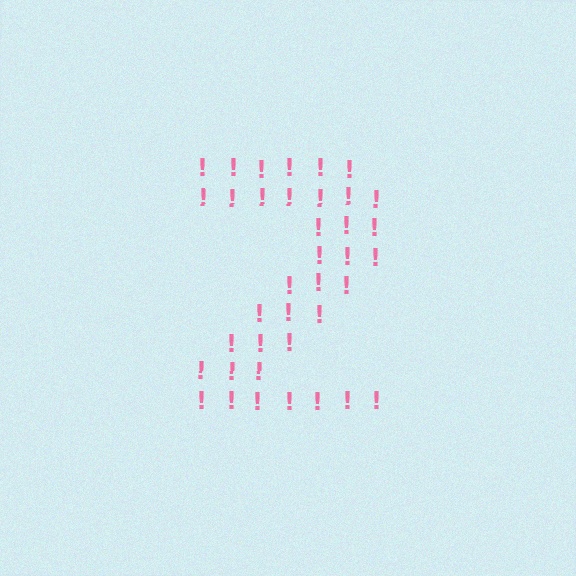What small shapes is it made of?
It is made of small exclamation marks.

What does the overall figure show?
The overall figure shows the digit 2.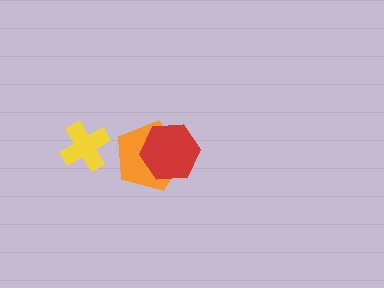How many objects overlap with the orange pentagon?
1 object overlaps with the orange pentagon.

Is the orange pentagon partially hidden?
Yes, it is partially covered by another shape.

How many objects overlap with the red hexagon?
1 object overlaps with the red hexagon.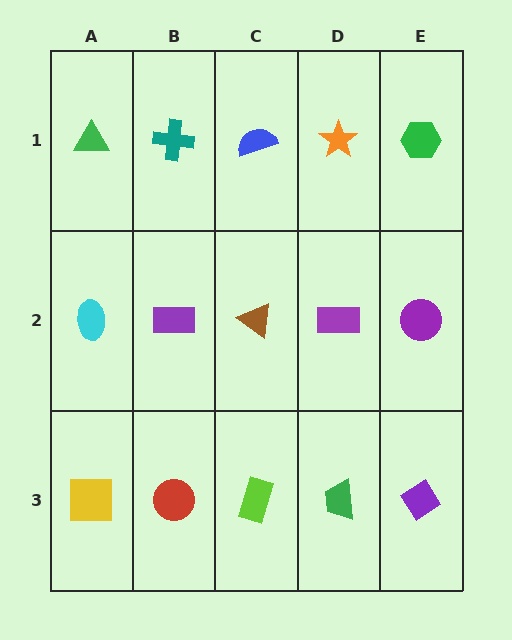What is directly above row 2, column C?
A blue semicircle.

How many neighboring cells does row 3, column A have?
2.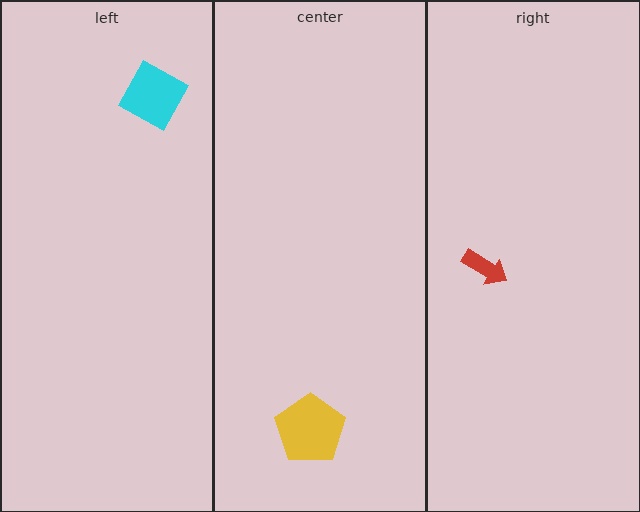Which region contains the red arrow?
The right region.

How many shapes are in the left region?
1.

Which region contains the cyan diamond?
The left region.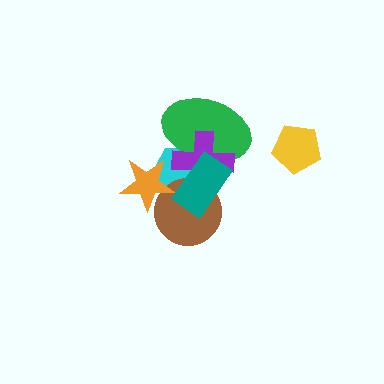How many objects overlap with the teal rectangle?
4 objects overlap with the teal rectangle.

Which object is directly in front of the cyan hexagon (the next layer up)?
The green ellipse is directly in front of the cyan hexagon.